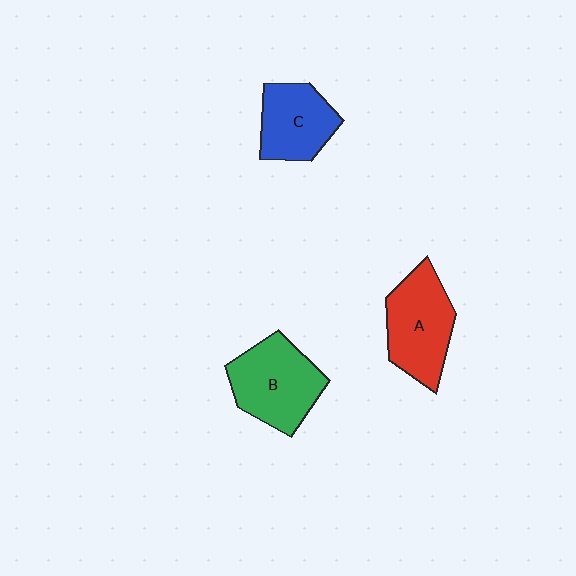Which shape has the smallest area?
Shape C (blue).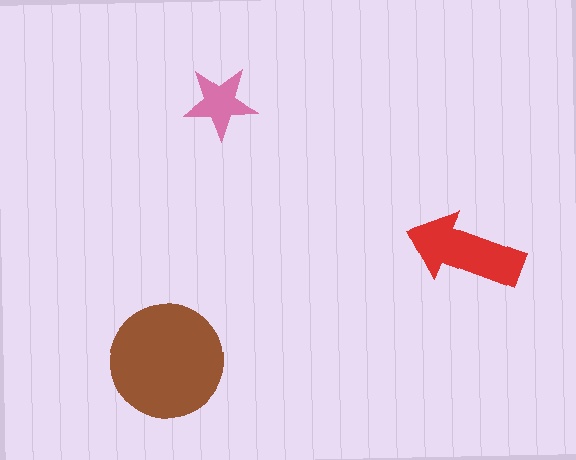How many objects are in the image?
There are 3 objects in the image.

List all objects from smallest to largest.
The pink star, the red arrow, the brown circle.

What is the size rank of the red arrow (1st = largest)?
2nd.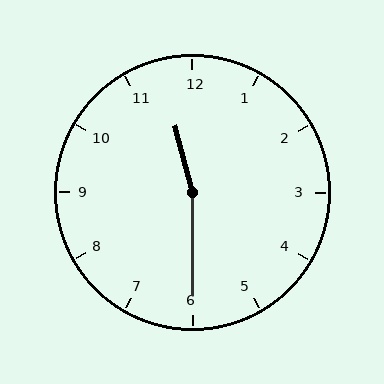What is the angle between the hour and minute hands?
Approximately 165 degrees.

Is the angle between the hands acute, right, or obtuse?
It is obtuse.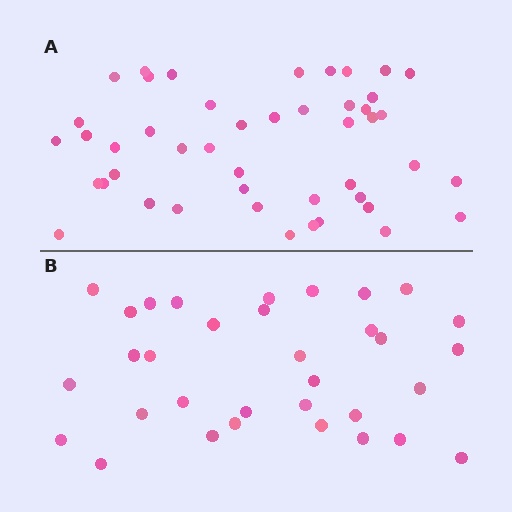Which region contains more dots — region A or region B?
Region A (the top region) has more dots.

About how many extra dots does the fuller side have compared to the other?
Region A has approximately 15 more dots than region B.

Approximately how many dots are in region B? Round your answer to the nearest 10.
About 30 dots. (The exact count is 33, which rounds to 30.)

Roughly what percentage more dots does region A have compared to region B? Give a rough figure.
About 40% more.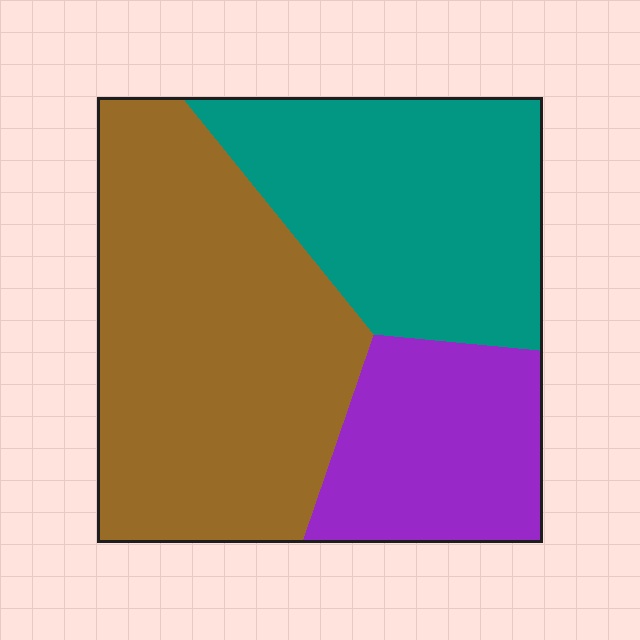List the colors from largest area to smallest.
From largest to smallest: brown, teal, purple.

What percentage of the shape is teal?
Teal takes up between a sixth and a third of the shape.